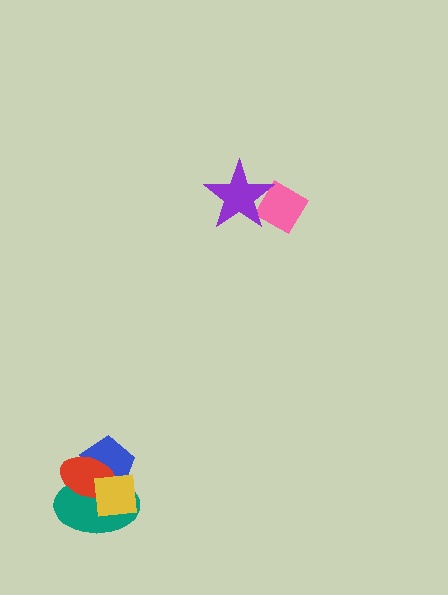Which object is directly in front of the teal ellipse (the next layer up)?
The red ellipse is directly in front of the teal ellipse.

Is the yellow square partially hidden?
No, no other shape covers it.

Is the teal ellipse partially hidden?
Yes, it is partially covered by another shape.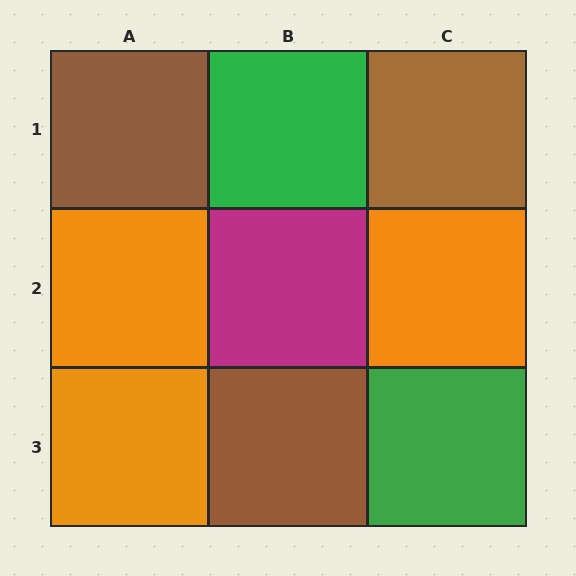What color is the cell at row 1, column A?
Brown.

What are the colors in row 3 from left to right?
Orange, brown, green.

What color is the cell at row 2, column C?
Orange.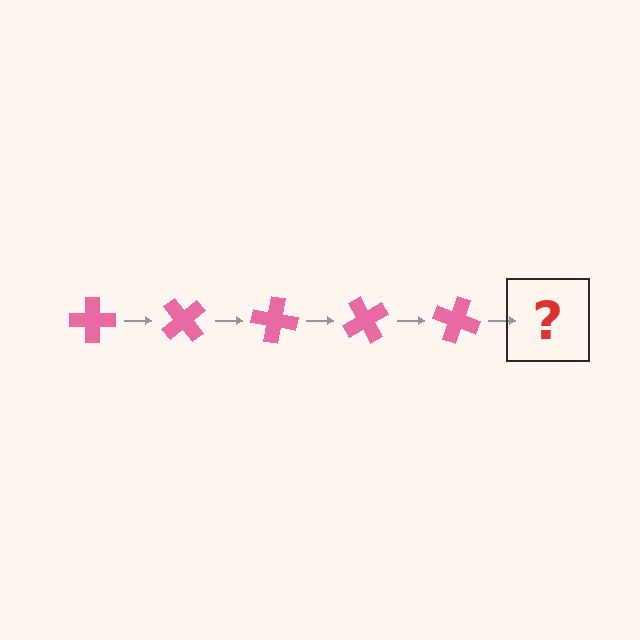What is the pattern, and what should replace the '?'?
The pattern is that the cross rotates 50 degrees each step. The '?' should be a pink cross rotated 250 degrees.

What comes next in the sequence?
The next element should be a pink cross rotated 250 degrees.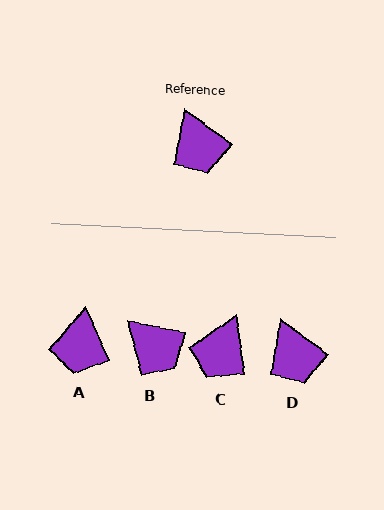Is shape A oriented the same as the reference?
No, it is off by about 30 degrees.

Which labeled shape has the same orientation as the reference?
D.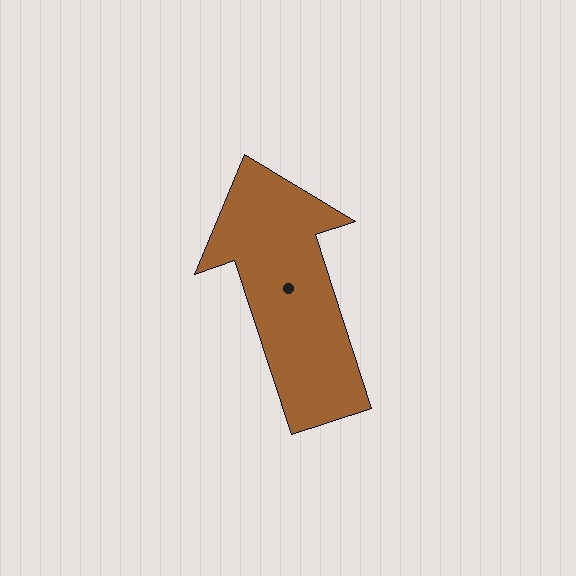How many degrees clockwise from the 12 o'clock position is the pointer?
Approximately 342 degrees.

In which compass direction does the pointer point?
North.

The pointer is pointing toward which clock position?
Roughly 11 o'clock.